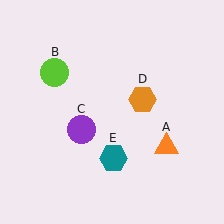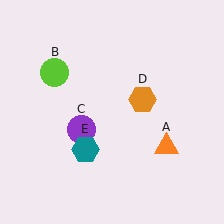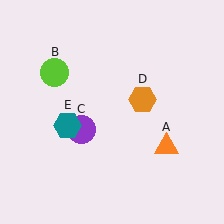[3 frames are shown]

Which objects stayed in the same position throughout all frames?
Orange triangle (object A) and lime circle (object B) and purple circle (object C) and orange hexagon (object D) remained stationary.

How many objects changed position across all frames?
1 object changed position: teal hexagon (object E).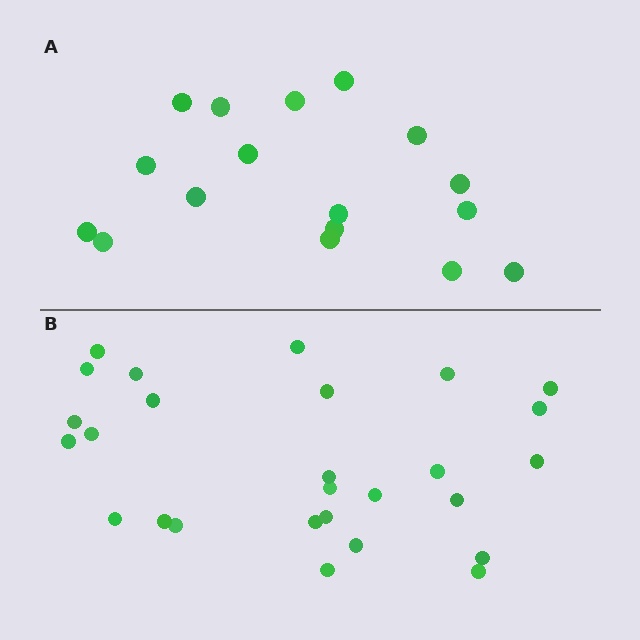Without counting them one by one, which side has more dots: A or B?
Region B (the bottom region) has more dots.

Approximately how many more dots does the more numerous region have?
Region B has roughly 10 or so more dots than region A.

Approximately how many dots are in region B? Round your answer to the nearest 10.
About 30 dots. (The exact count is 27, which rounds to 30.)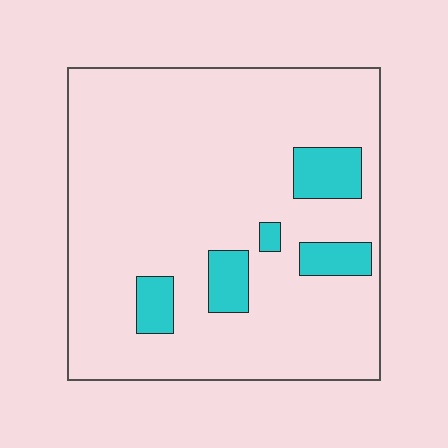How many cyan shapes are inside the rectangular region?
5.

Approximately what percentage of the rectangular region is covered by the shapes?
Approximately 10%.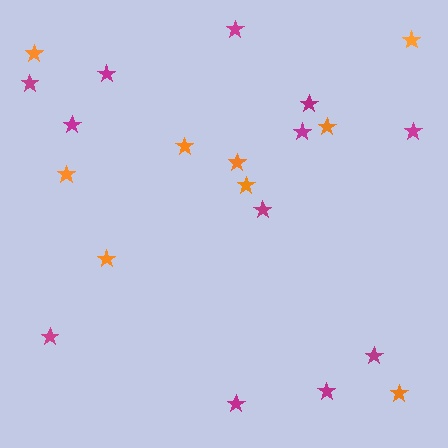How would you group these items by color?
There are 2 groups: one group of magenta stars (12) and one group of orange stars (9).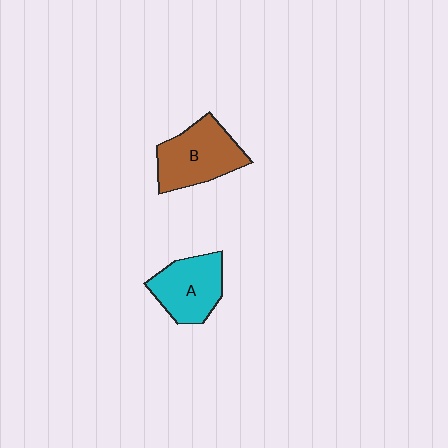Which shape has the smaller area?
Shape A (cyan).